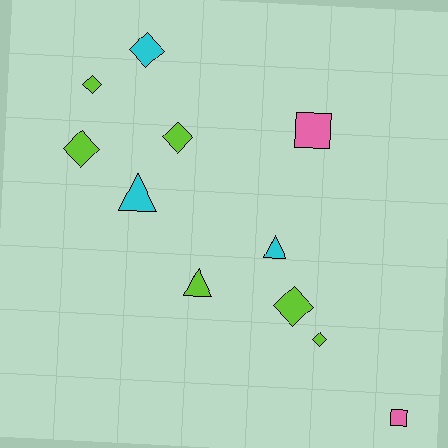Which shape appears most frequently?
Diamond, with 6 objects.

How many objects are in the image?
There are 11 objects.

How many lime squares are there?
There are no lime squares.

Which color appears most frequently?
Lime, with 6 objects.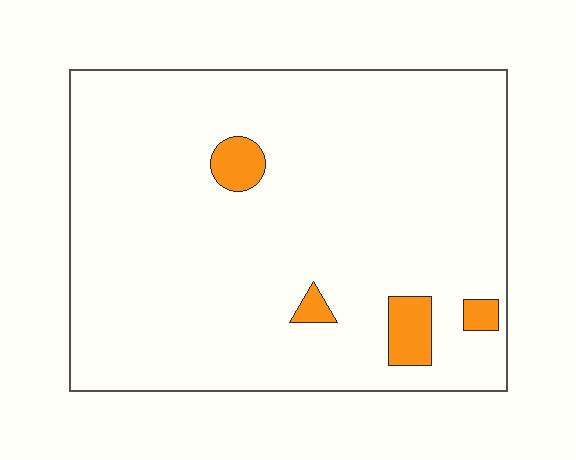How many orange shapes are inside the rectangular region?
4.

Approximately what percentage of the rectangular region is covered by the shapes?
Approximately 5%.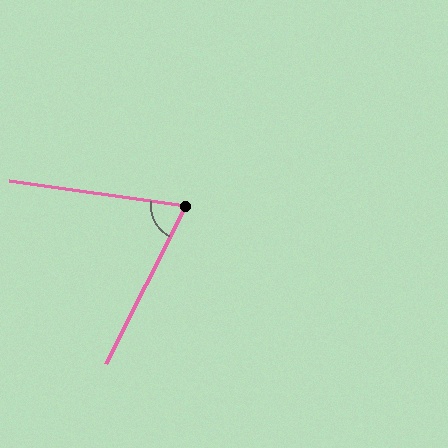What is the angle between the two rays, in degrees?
Approximately 71 degrees.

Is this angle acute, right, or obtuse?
It is acute.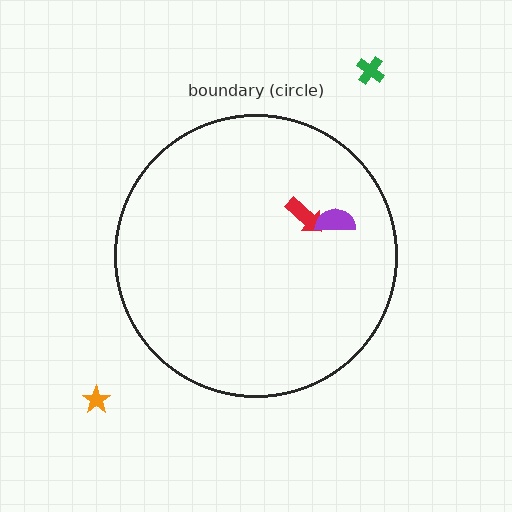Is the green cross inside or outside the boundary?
Outside.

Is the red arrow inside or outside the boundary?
Inside.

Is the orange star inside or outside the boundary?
Outside.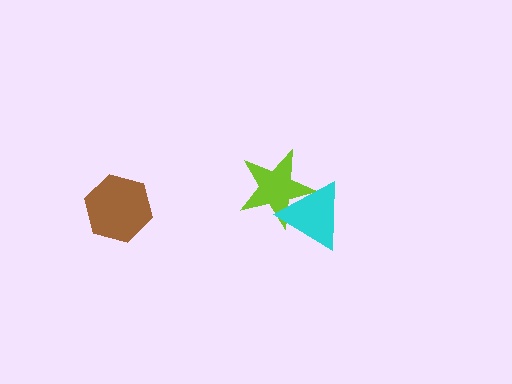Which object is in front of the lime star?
The cyan triangle is in front of the lime star.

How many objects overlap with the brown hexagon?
0 objects overlap with the brown hexagon.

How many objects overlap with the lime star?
1 object overlaps with the lime star.